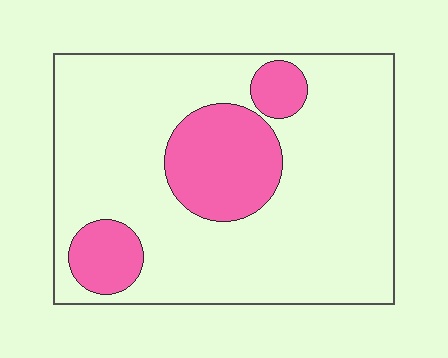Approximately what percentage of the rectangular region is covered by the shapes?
Approximately 20%.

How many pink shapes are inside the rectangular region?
3.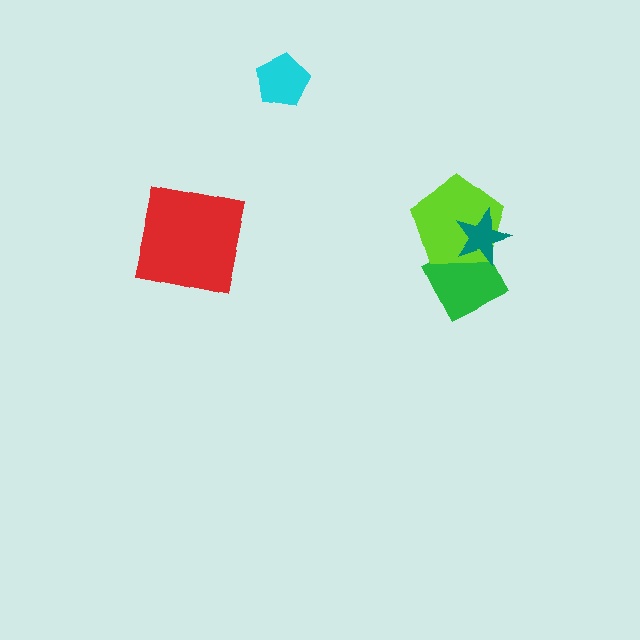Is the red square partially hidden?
No, no other shape covers it.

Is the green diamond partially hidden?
Yes, it is partially covered by another shape.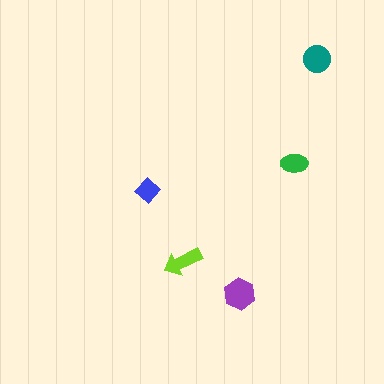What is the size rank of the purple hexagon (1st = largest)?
1st.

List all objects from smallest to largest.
The blue diamond, the green ellipse, the lime arrow, the teal circle, the purple hexagon.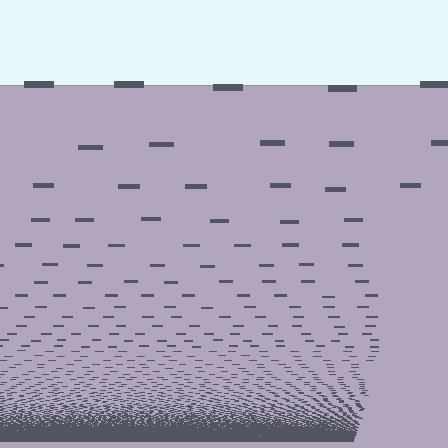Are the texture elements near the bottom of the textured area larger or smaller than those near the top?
Smaller. The gradient is inverted — elements near the bottom are smaller and denser.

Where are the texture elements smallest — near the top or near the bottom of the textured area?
Near the bottom.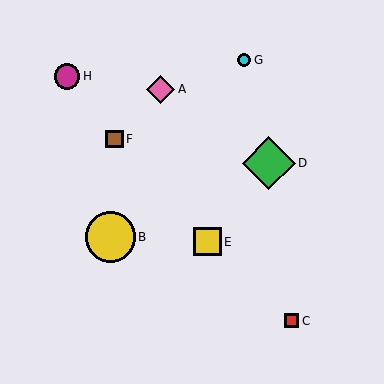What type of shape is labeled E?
Shape E is a yellow square.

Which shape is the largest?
The green diamond (labeled D) is the largest.